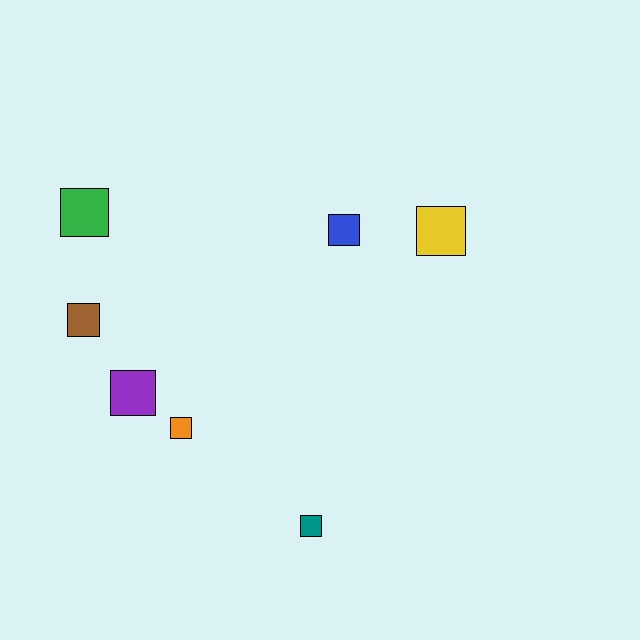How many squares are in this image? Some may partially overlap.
There are 7 squares.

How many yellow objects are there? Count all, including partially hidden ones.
There is 1 yellow object.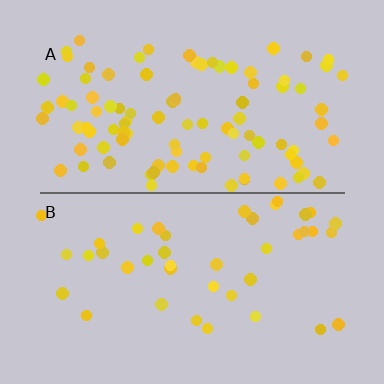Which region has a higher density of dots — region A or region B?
A (the top).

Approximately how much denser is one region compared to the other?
Approximately 2.3× — region A over region B.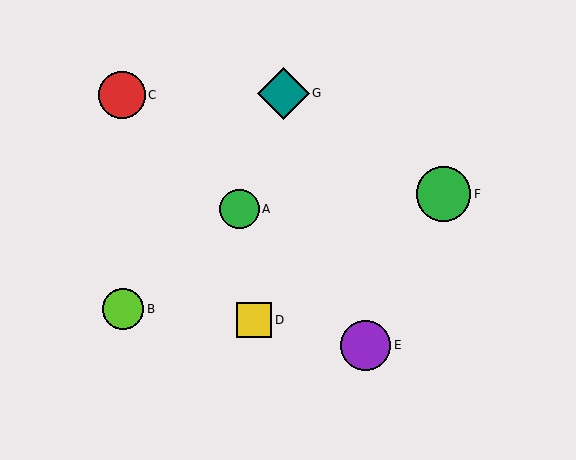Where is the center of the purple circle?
The center of the purple circle is at (366, 345).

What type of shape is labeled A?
Shape A is a green circle.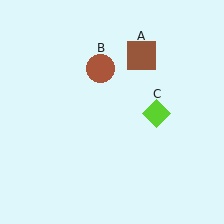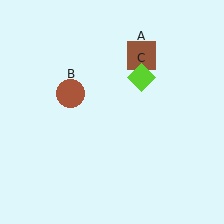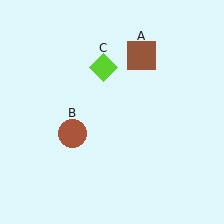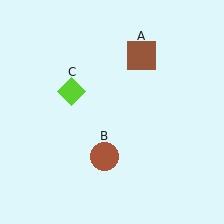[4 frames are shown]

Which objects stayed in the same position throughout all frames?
Brown square (object A) remained stationary.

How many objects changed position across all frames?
2 objects changed position: brown circle (object B), lime diamond (object C).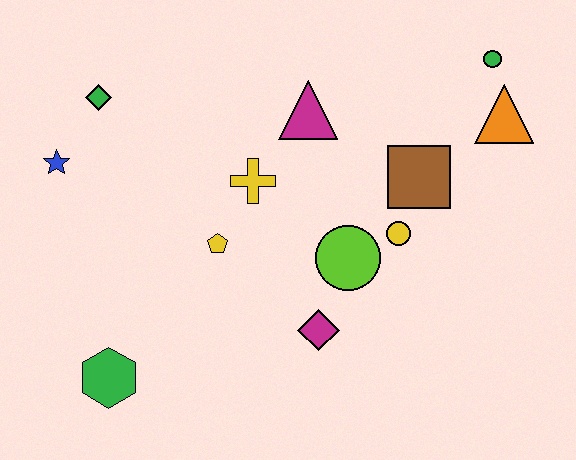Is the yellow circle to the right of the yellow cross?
Yes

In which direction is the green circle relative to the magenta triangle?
The green circle is to the right of the magenta triangle.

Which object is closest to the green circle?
The orange triangle is closest to the green circle.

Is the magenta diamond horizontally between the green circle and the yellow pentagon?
Yes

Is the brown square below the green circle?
Yes